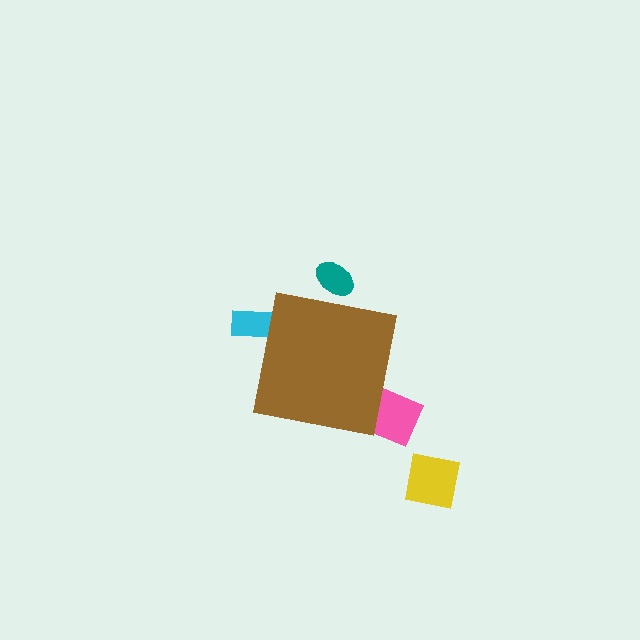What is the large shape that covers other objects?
A brown square.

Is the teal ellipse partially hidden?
Yes, the teal ellipse is partially hidden behind the brown square.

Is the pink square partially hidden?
Yes, the pink square is partially hidden behind the brown square.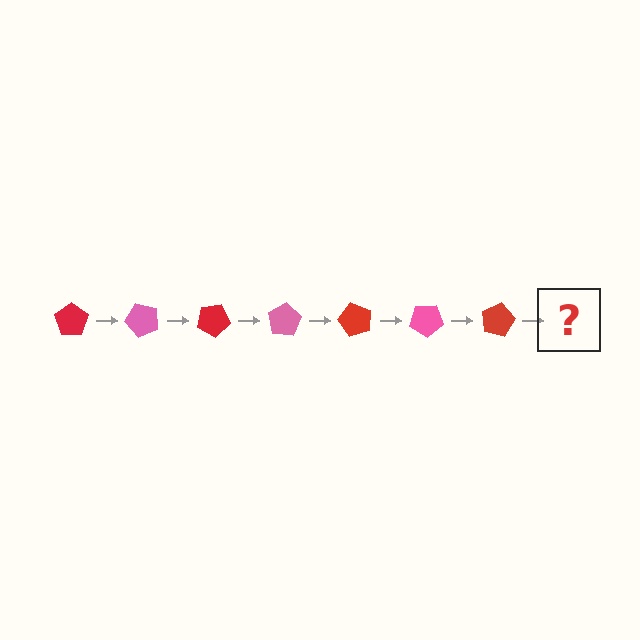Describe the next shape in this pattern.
It should be a pink pentagon, rotated 350 degrees from the start.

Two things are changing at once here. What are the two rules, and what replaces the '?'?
The two rules are that it rotates 50 degrees each step and the color cycles through red and pink. The '?' should be a pink pentagon, rotated 350 degrees from the start.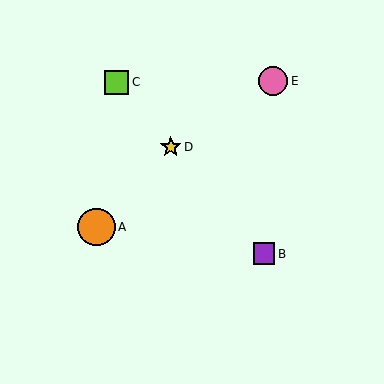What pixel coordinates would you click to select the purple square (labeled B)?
Click at (264, 254) to select the purple square B.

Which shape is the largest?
The orange circle (labeled A) is the largest.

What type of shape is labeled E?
Shape E is a pink circle.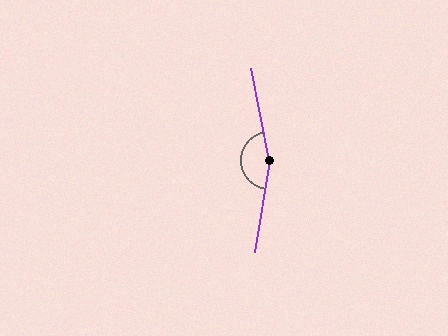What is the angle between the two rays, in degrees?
Approximately 160 degrees.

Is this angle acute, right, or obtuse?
It is obtuse.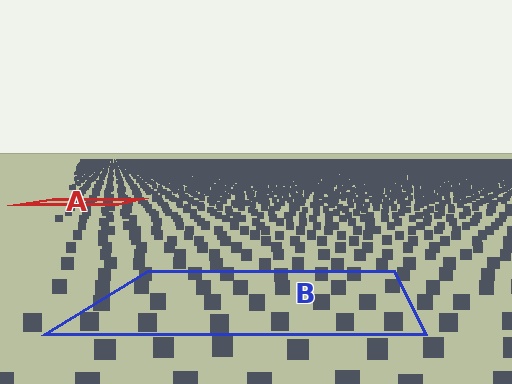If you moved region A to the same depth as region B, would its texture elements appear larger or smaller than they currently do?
They would appear larger. At a closer depth, the same texture elements are projected at a bigger on-screen size.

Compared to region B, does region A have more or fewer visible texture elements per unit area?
Region A has more texture elements per unit area — they are packed more densely because it is farther away.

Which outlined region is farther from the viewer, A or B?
Region A is farther from the viewer — the texture elements inside it appear smaller and more densely packed.